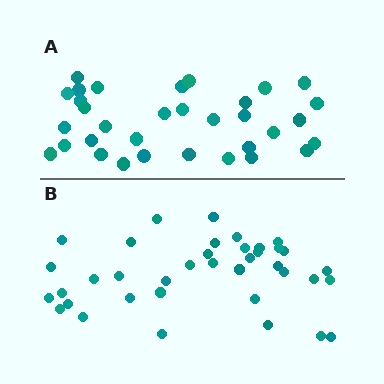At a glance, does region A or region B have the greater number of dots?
Region B (the bottom region) has more dots.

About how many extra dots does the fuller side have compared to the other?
Region B has about 5 more dots than region A.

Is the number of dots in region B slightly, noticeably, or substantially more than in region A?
Region B has only slightly more — the two regions are fairly close. The ratio is roughly 1.2 to 1.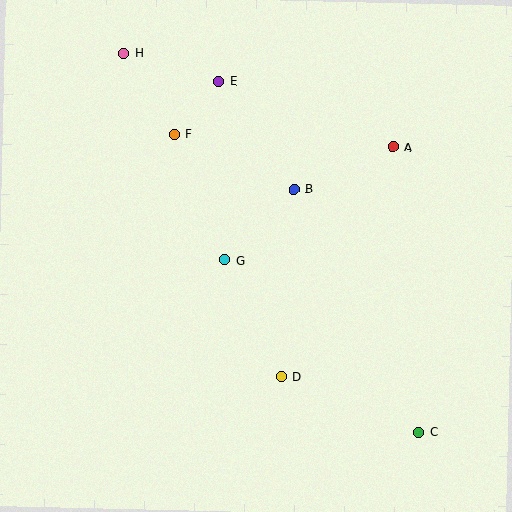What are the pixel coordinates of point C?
Point C is at (419, 432).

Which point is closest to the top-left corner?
Point H is closest to the top-left corner.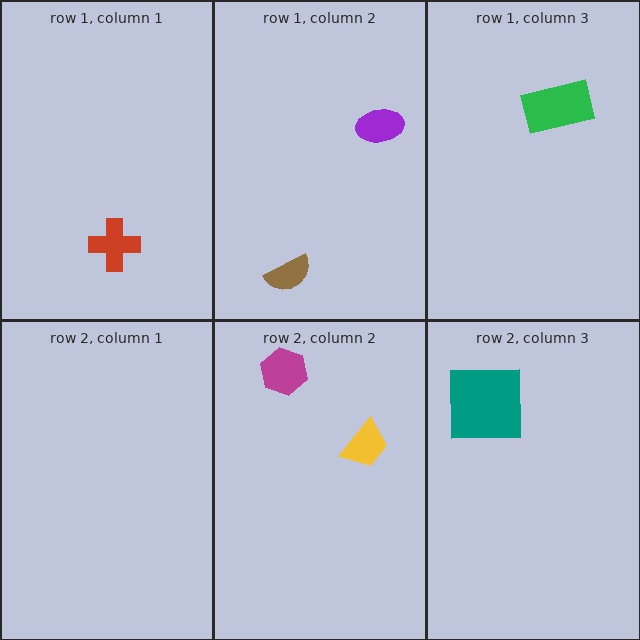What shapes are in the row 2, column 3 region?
The teal square.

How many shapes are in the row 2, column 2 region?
2.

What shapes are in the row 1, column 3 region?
The green rectangle.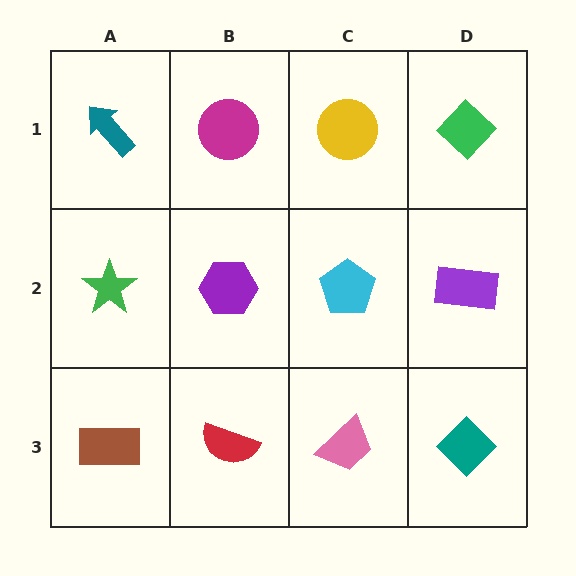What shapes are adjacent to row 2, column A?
A teal arrow (row 1, column A), a brown rectangle (row 3, column A), a purple hexagon (row 2, column B).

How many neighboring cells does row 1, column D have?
2.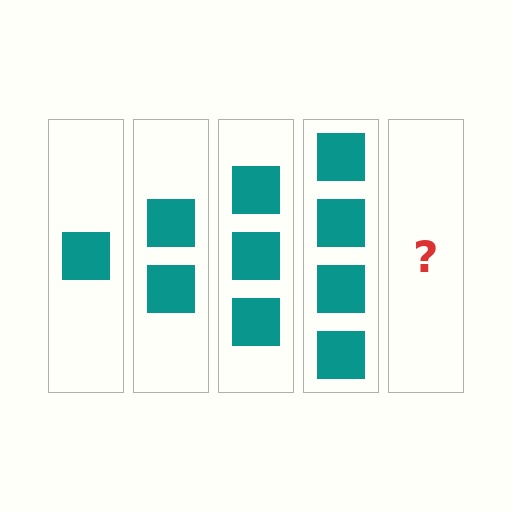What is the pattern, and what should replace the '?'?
The pattern is that each step adds one more square. The '?' should be 5 squares.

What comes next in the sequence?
The next element should be 5 squares.